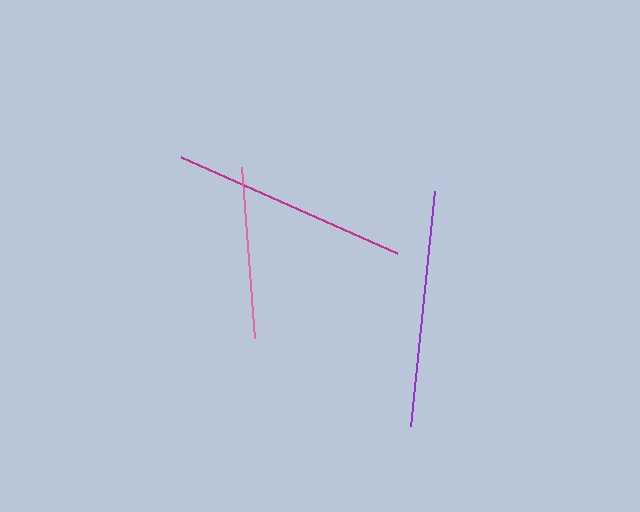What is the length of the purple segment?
The purple segment is approximately 236 pixels long.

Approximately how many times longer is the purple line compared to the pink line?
The purple line is approximately 1.4 times the length of the pink line.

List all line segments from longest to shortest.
From longest to shortest: magenta, purple, pink.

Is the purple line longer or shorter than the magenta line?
The magenta line is longer than the purple line.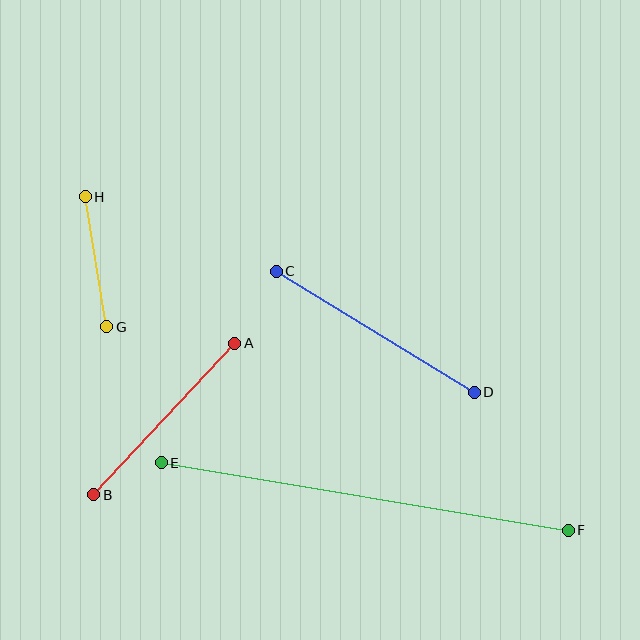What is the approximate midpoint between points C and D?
The midpoint is at approximately (375, 332) pixels.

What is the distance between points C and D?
The distance is approximately 232 pixels.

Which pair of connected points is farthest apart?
Points E and F are farthest apart.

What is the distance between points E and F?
The distance is approximately 413 pixels.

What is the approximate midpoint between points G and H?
The midpoint is at approximately (96, 262) pixels.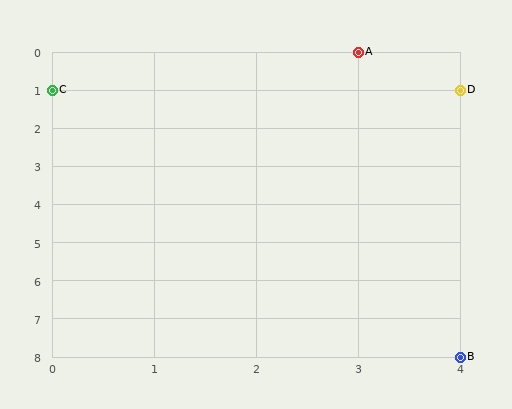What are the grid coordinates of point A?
Point A is at grid coordinates (3, 0).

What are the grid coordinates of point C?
Point C is at grid coordinates (0, 1).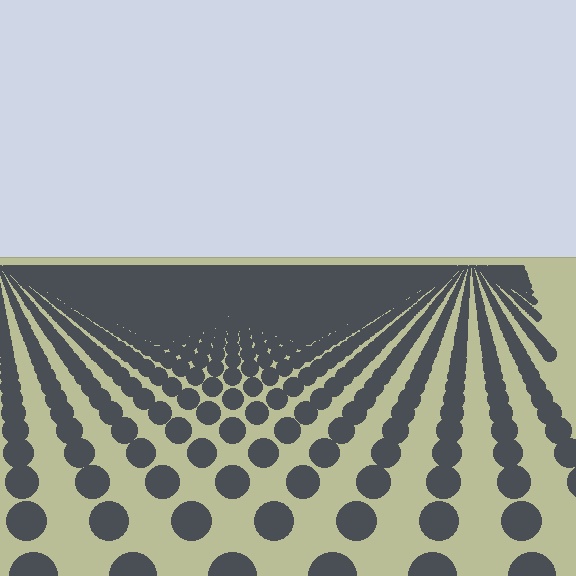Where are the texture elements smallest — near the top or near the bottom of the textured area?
Near the top.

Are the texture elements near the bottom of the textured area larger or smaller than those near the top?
Larger. Near the bottom, elements are closer to the viewer and appear at a bigger on-screen size.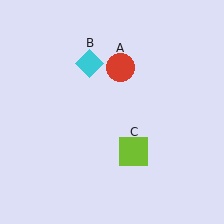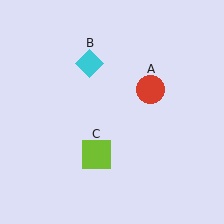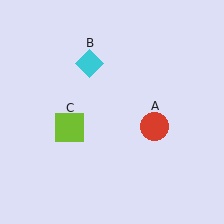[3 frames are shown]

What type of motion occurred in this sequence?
The red circle (object A), lime square (object C) rotated clockwise around the center of the scene.